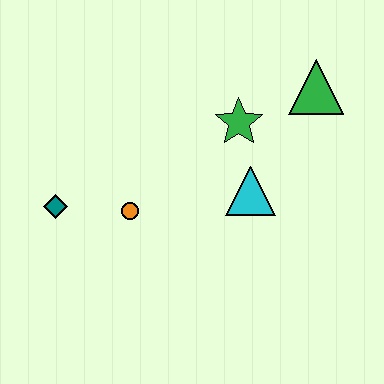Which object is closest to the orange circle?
The teal diamond is closest to the orange circle.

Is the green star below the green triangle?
Yes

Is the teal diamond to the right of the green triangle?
No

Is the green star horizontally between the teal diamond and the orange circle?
No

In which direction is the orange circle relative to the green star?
The orange circle is to the left of the green star.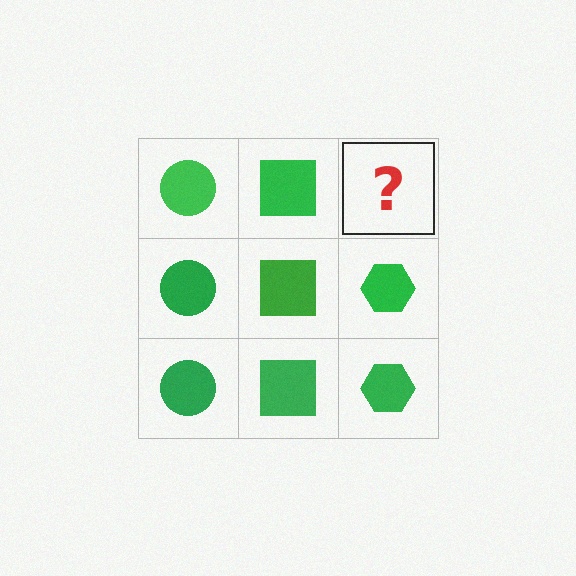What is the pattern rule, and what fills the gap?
The rule is that each column has a consistent shape. The gap should be filled with a green hexagon.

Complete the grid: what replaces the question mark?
The question mark should be replaced with a green hexagon.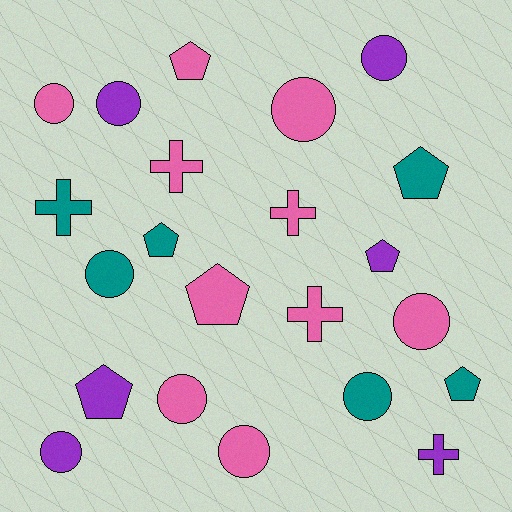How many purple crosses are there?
There is 1 purple cross.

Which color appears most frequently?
Pink, with 10 objects.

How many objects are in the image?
There are 22 objects.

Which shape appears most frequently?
Circle, with 10 objects.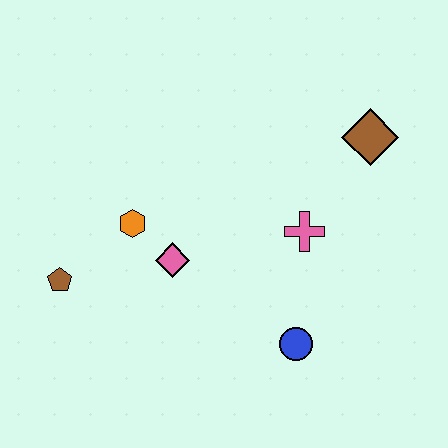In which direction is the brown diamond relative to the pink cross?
The brown diamond is above the pink cross.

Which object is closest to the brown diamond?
The pink cross is closest to the brown diamond.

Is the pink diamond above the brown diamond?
No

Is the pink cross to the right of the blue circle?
Yes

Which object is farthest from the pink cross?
The brown pentagon is farthest from the pink cross.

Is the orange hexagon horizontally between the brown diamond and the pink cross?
No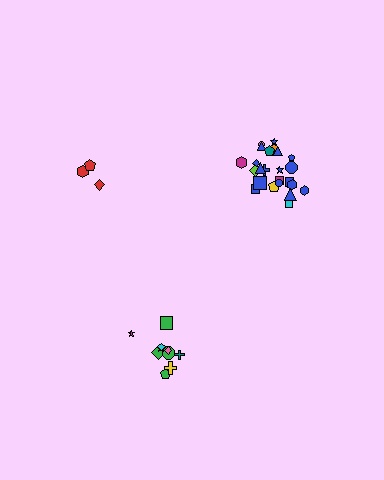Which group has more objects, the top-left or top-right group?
The top-right group.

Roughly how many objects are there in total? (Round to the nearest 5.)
Roughly 40 objects in total.